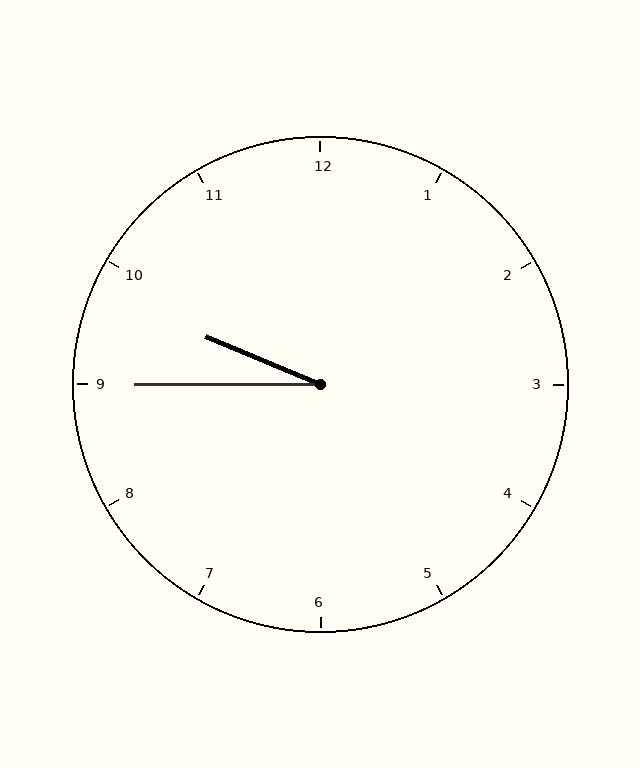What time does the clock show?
9:45.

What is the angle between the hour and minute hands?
Approximately 22 degrees.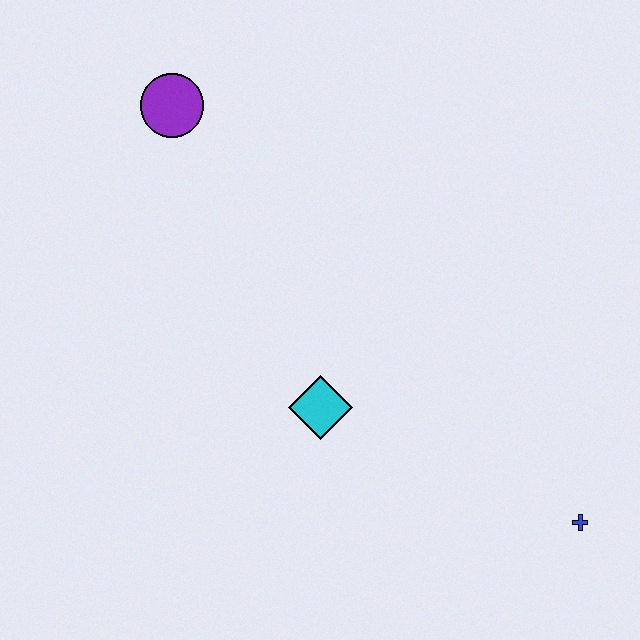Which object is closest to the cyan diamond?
The blue cross is closest to the cyan diamond.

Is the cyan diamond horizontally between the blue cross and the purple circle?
Yes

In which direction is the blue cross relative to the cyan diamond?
The blue cross is to the right of the cyan diamond.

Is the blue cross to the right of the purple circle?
Yes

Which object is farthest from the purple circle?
The blue cross is farthest from the purple circle.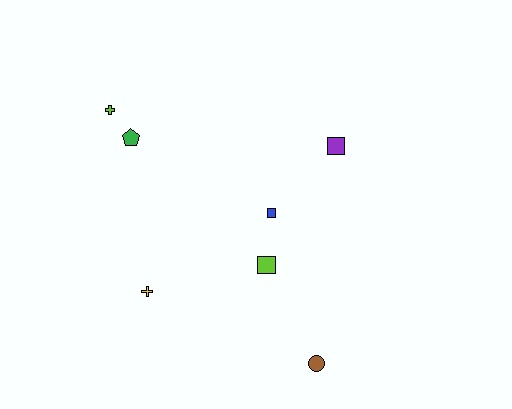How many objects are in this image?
There are 7 objects.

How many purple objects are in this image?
There is 1 purple object.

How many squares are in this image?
There are 3 squares.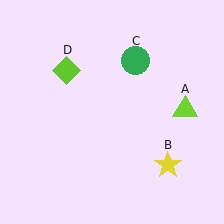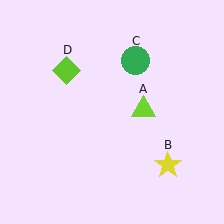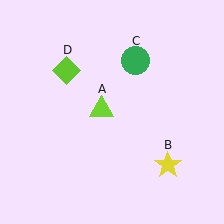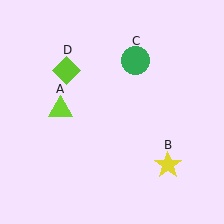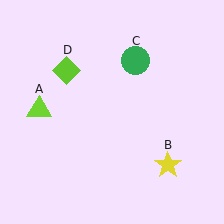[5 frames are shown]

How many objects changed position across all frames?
1 object changed position: lime triangle (object A).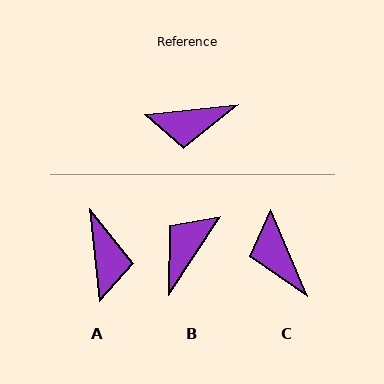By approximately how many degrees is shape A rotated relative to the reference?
Approximately 90 degrees counter-clockwise.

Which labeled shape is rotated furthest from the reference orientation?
B, about 129 degrees away.